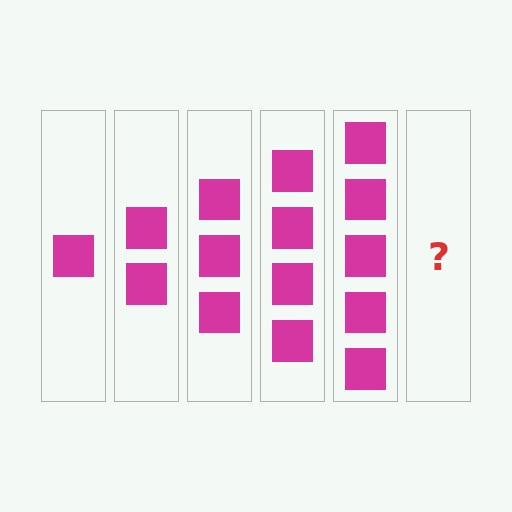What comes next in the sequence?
The next element should be 6 squares.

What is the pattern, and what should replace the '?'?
The pattern is that each step adds one more square. The '?' should be 6 squares.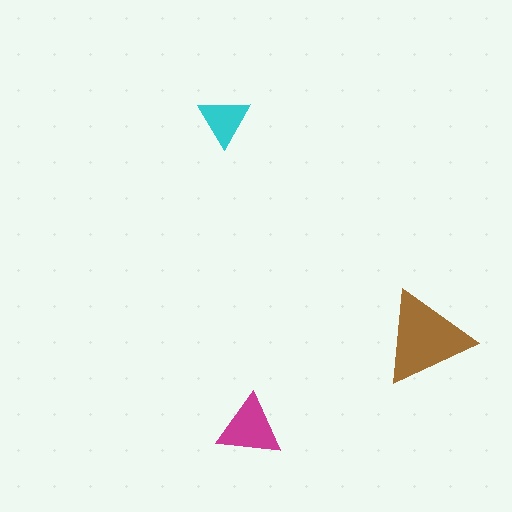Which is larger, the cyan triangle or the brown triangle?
The brown one.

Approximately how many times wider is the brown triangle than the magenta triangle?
About 1.5 times wider.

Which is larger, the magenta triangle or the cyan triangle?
The magenta one.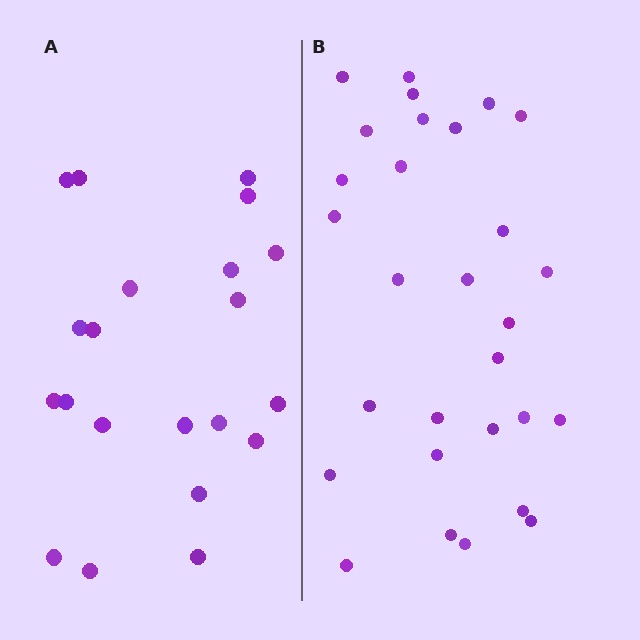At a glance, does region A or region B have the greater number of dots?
Region B (the right region) has more dots.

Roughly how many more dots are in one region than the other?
Region B has roughly 8 or so more dots than region A.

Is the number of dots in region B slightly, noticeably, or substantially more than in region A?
Region B has noticeably more, but not dramatically so. The ratio is roughly 1.4 to 1.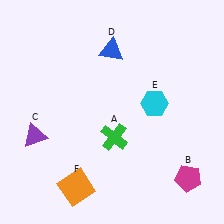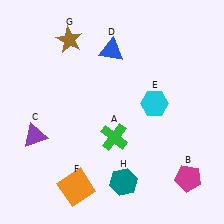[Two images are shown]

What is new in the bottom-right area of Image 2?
A teal hexagon (H) was added in the bottom-right area of Image 2.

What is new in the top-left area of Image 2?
A brown star (G) was added in the top-left area of Image 2.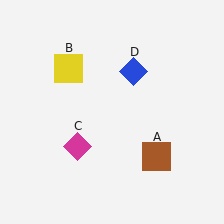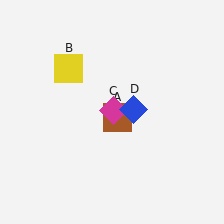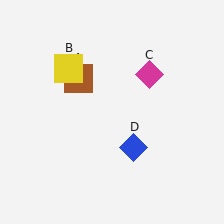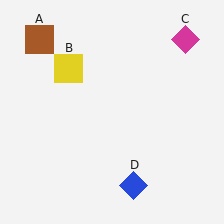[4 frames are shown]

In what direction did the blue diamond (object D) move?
The blue diamond (object D) moved down.